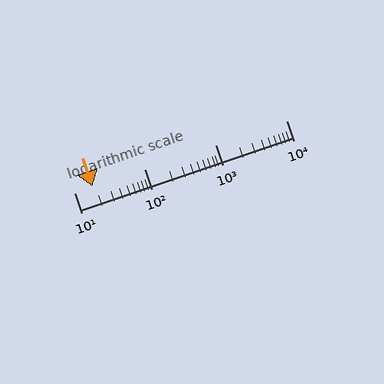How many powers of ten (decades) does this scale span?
The scale spans 3 decades, from 10 to 10000.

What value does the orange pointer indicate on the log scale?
The pointer indicates approximately 18.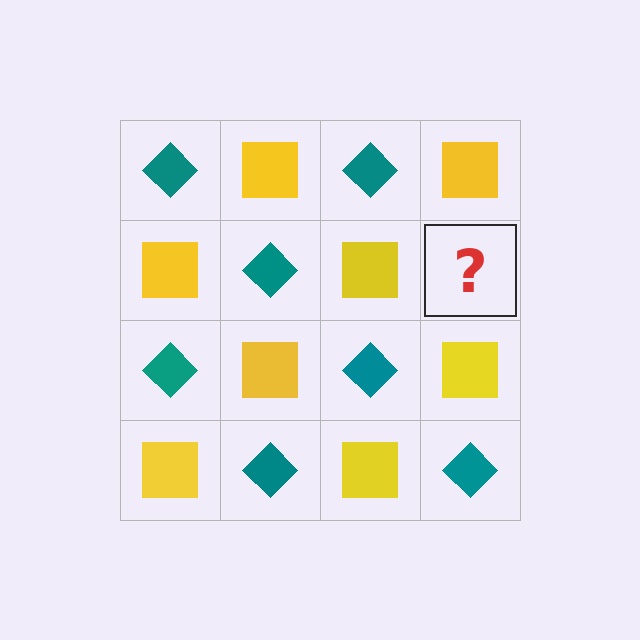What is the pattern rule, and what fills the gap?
The rule is that it alternates teal diamond and yellow square in a checkerboard pattern. The gap should be filled with a teal diamond.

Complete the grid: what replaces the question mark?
The question mark should be replaced with a teal diamond.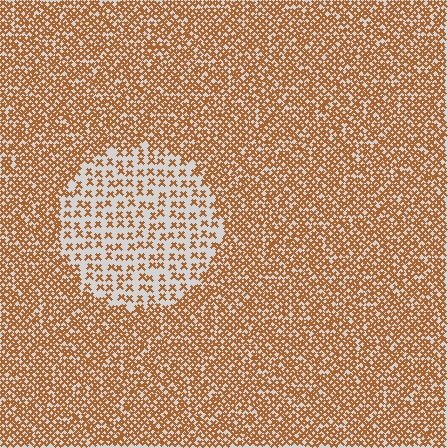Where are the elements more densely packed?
The elements are more densely packed outside the circle boundary.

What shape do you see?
I see a circle.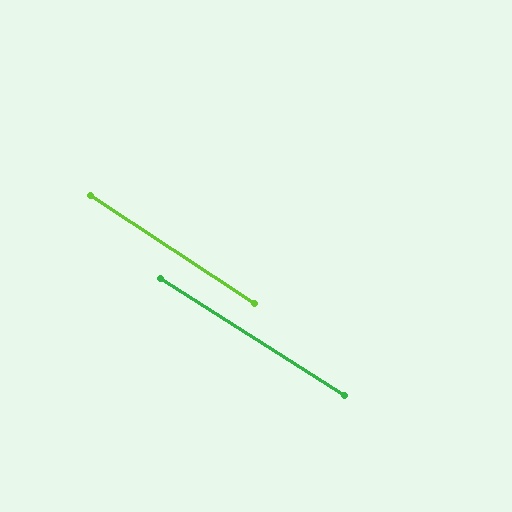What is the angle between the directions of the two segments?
Approximately 1 degree.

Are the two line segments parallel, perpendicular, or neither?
Parallel — their directions differ by only 1.0°.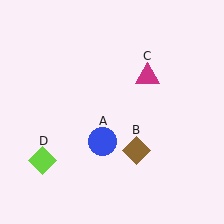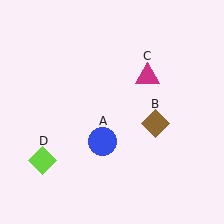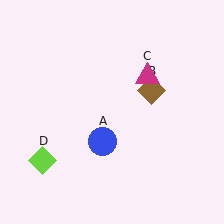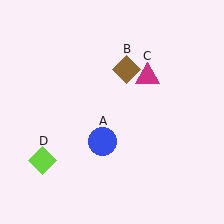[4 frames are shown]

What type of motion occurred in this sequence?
The brown diamond (object B) rotated counterclockwise around the center of the scene.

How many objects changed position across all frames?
1 object changed position: brown diamond (object B).